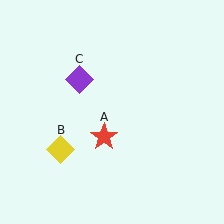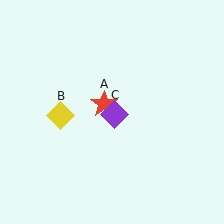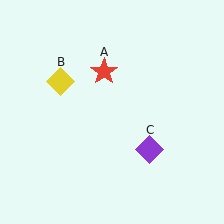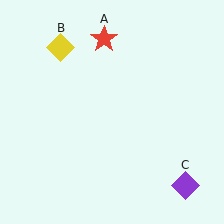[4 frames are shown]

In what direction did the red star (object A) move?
The red star (object A) moved up.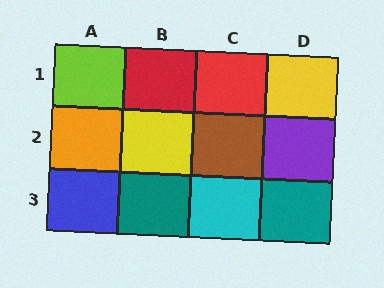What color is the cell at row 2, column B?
Yellow.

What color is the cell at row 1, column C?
Red.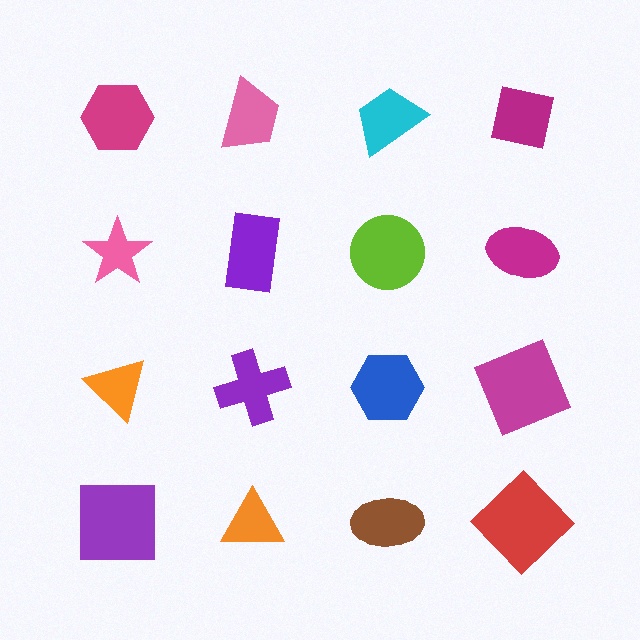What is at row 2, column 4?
A magenta ellipse.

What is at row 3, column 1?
An orange triangle.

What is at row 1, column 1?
A magenta hexagon.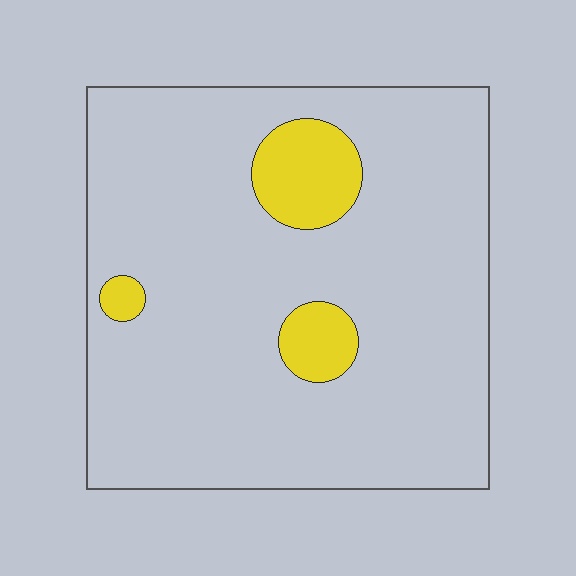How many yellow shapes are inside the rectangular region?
3.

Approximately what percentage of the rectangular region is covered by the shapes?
Approximately 10%.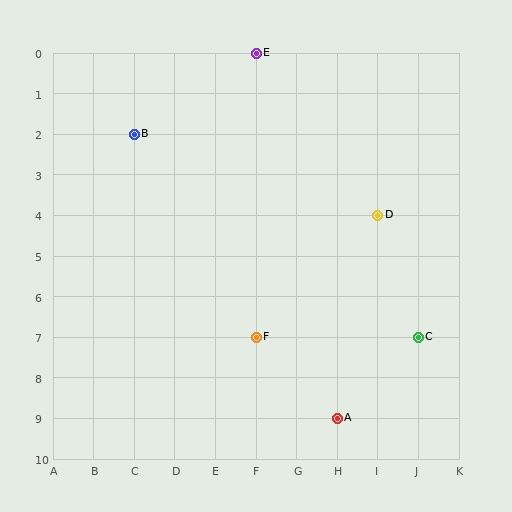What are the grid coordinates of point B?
Point B is at grid coordinates (C, 2).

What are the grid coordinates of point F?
Point F is at grid coordinates (F, 7).